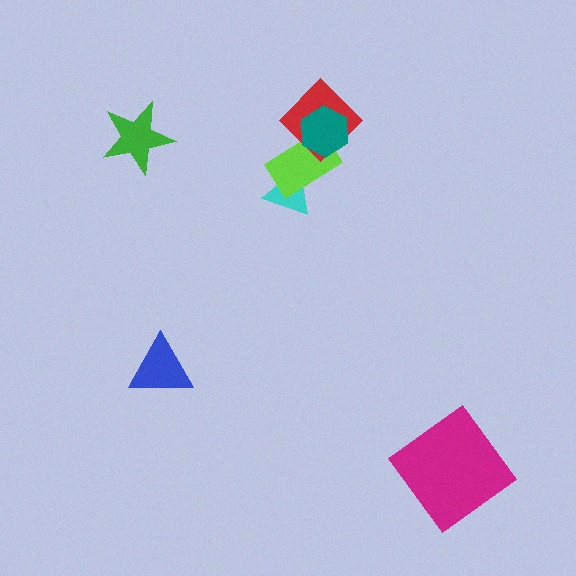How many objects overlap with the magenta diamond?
0 objects overlap with the magenta diamond.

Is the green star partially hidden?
No, no other shape covers it.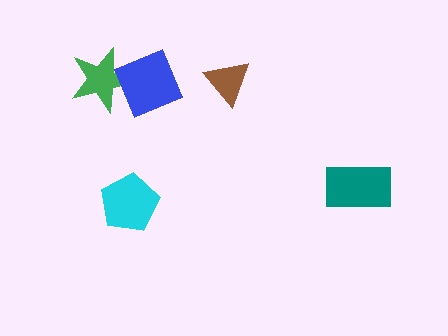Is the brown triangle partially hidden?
No, no other shape covers it.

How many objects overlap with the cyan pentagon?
0 objects overlap with the cyan pentagon.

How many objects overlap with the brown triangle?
0 objects overlap with the brown triangle.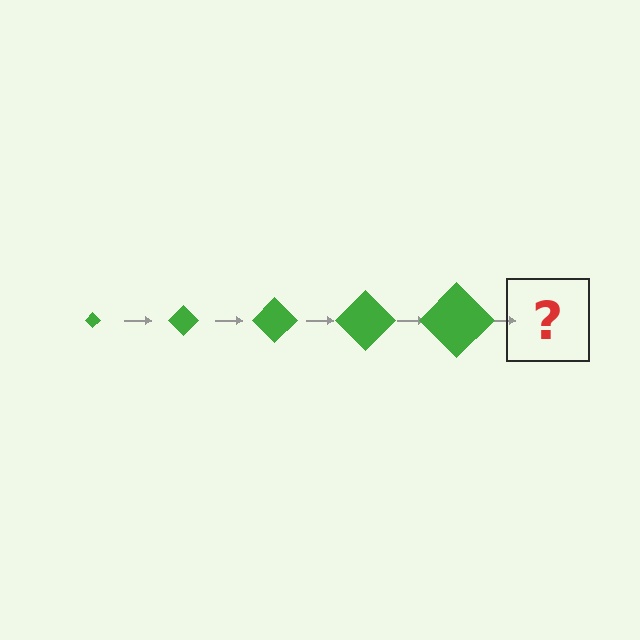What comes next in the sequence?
The next element should be a green diamond, larger than the previous one.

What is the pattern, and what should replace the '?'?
The pattern is that the diamond gets progressively larger each step. The '?' should be a green diamond, larger than the previous one.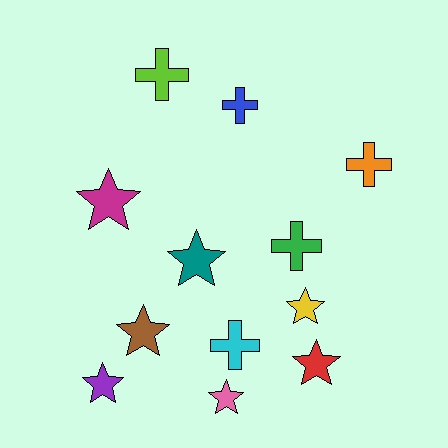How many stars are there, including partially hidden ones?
There are 7 stars.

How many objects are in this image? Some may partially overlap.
There are 12 objects.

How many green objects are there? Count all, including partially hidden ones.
There is 1 green object.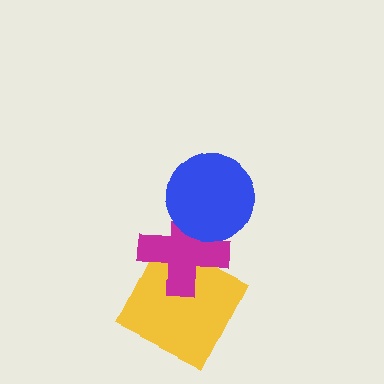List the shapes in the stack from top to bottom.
From top to bottom: the blue circle, the magenta cross, the yellow square.